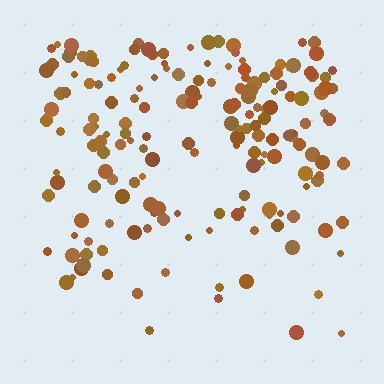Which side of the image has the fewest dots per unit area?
The bottom.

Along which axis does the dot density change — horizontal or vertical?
Vertical.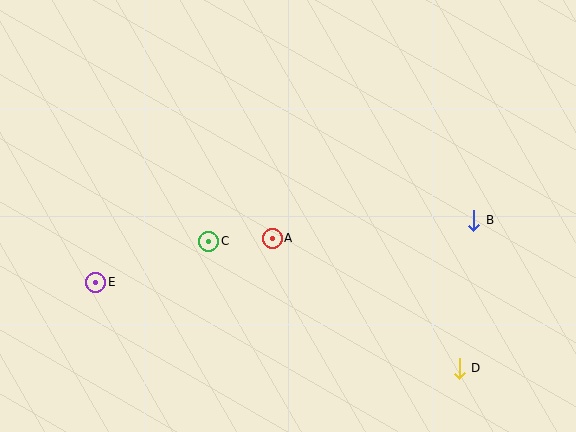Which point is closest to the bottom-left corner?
Point E is closest to the bottom-left corner.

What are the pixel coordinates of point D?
Point D is at (459, 368).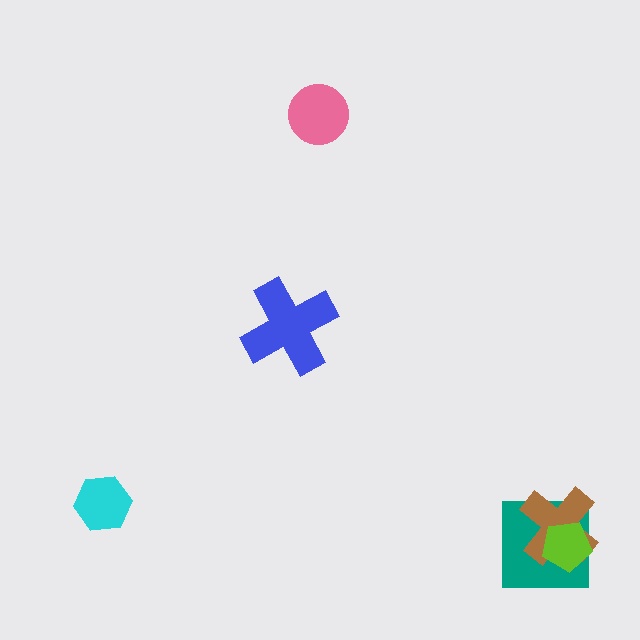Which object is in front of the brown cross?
The lime pentagon is in front of the brown cross.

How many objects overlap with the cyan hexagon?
0 objects overlap with the cyan hexagon.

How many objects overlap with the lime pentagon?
2 objects overlap with the lime pentagon.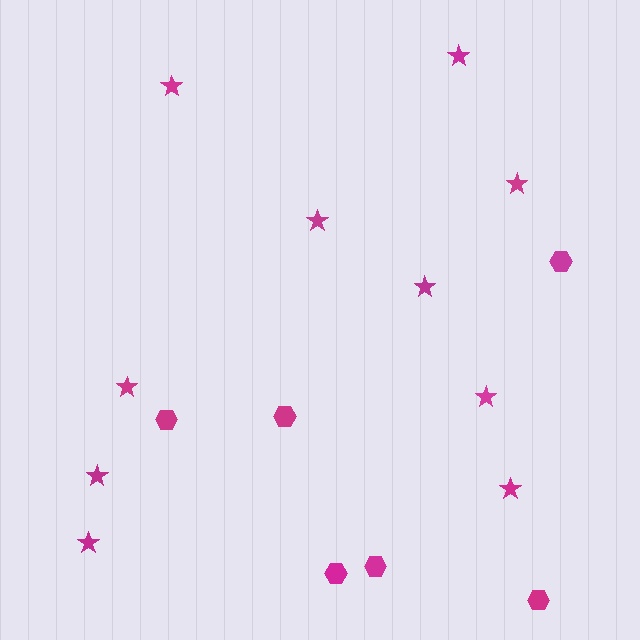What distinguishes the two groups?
There are 2 groups: one group of hexagons (6) and one group of stars (10).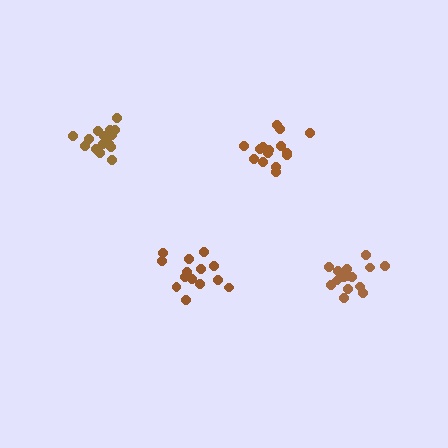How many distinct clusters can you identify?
There are 4 distinct clusters.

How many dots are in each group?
Group 1: 15 dots, Group 2: 15 dots, Group 3: 14 dots, Group 4: 16 dots (60 total).